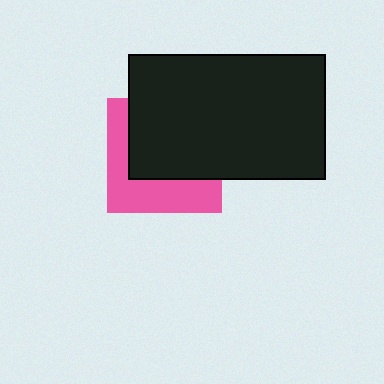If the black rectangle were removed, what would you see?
You would see the complete pink square.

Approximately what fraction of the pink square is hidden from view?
Roughly 58% of the pink square is hidden behind the black rectangle.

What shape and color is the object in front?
The object in front is a black rectangle.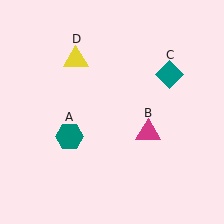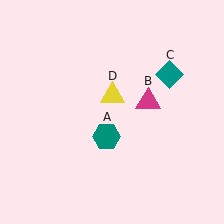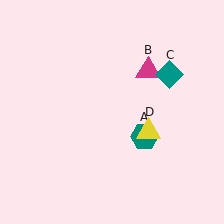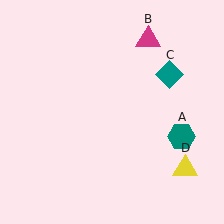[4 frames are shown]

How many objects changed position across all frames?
3 objects changed position: teal hexagon (object A), magenta triangle (object B), yellow triangle (object D).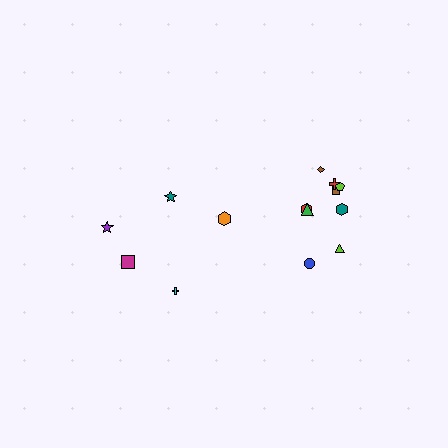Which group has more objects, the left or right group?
The right group.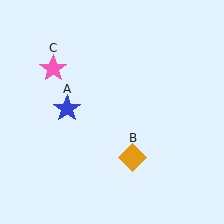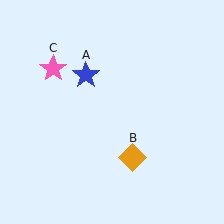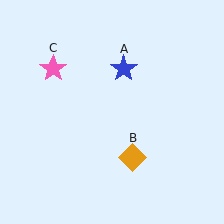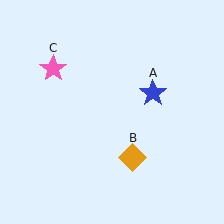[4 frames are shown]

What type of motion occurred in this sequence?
The blue star (object A) rotated clockwise around the center of the scene.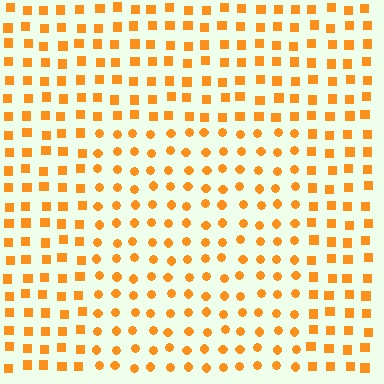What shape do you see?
I see a rectangle.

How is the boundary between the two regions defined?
The boundary is defined by a change in element shape: circles inside vs. squares outside. All elements share the same color and spacing.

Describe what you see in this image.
The image is filled with small orange elements arranged in a uniform grid. A rectangle-shaped region contains circles, while the surrounding area contains squares. The boundary is defined purely by the change in element shape.